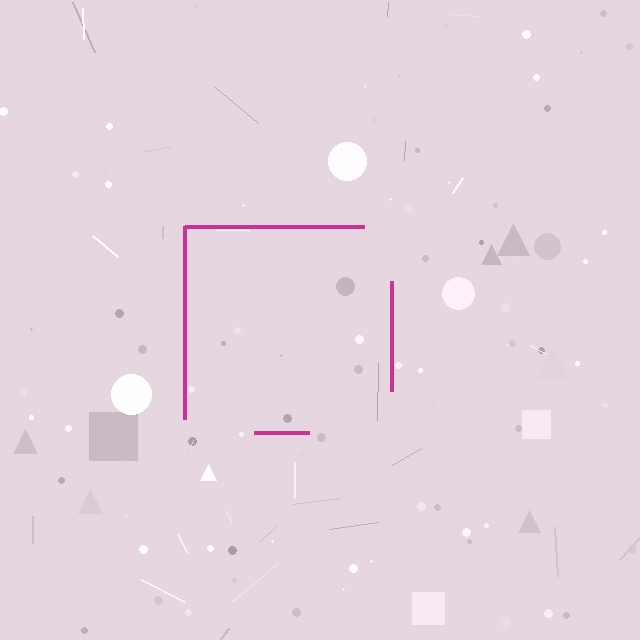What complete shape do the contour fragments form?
The contour fragments form a square.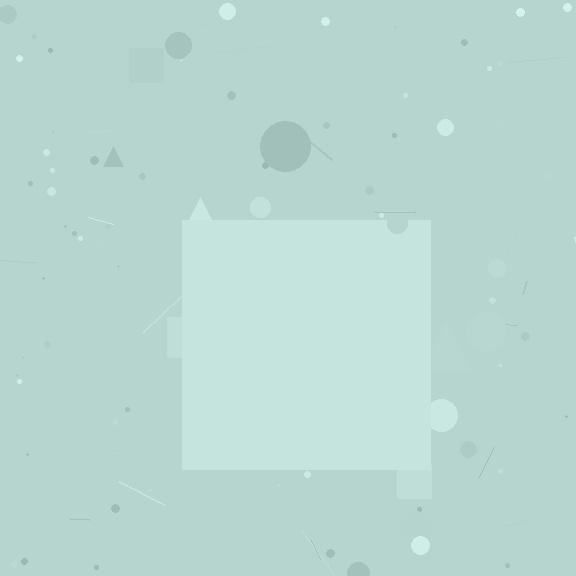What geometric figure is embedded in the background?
A square is embedded in the background.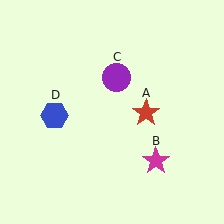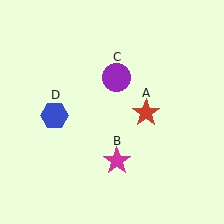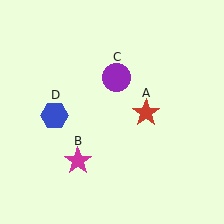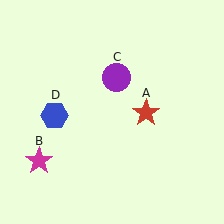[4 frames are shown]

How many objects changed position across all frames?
1 object changed position: magenta star (object B).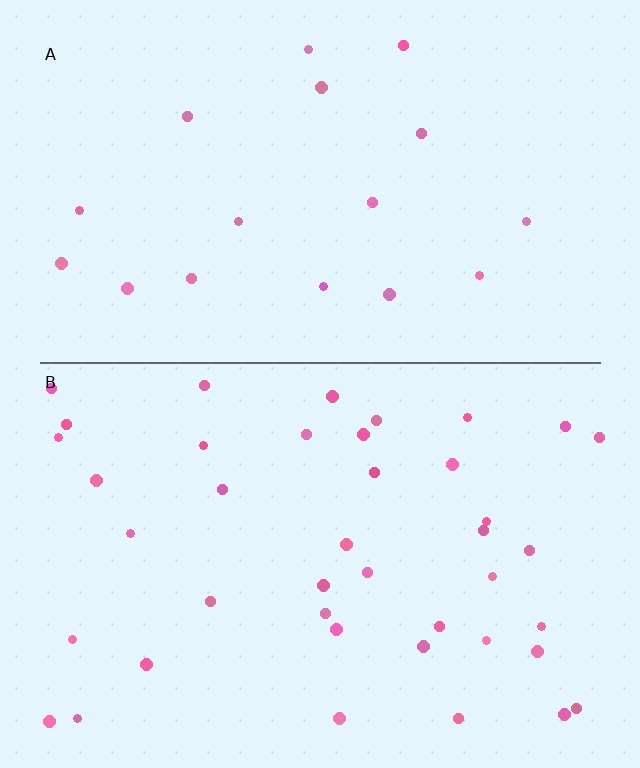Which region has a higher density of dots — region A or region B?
B (the bottom).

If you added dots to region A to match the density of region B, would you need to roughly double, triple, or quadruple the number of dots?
Approximately double.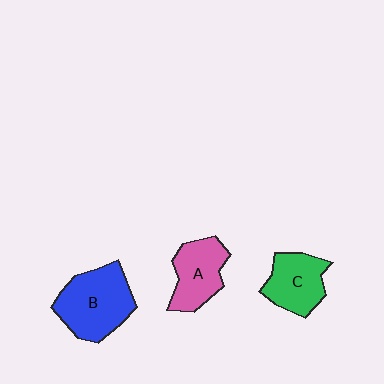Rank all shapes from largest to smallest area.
From largest to smallest: B (blue), A (pink), C (green).